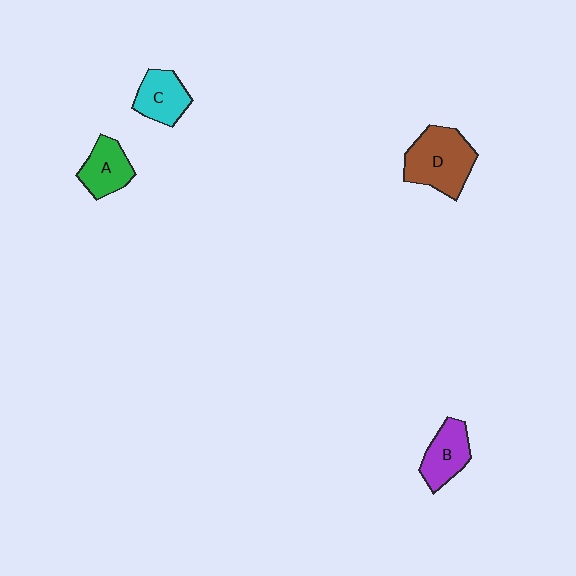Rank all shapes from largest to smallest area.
From largest to smallest: D (brown), B (purple), C (cyan), A (green).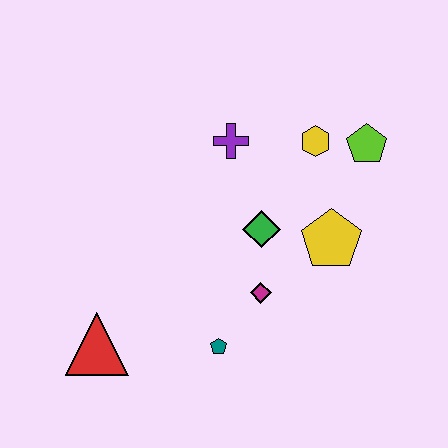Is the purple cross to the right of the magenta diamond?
No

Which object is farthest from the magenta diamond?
The lime pentagon is farthest from the magenta diamond.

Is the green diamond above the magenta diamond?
Yes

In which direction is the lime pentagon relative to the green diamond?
The lime pentagon is to the right of the green diamond.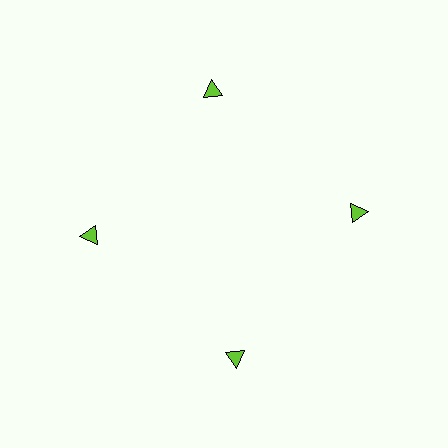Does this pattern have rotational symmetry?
Yes, this pattern has 4-fold rotational symmetry. It looks the same after rotating 90 degrees around the center.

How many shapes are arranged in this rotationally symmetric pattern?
There are 4 shapes, arranged in 4 groups of 1.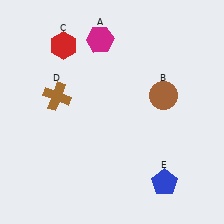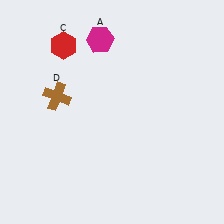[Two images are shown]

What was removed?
The brown circle (B), the blue pentagon (E) were removed in Image 2.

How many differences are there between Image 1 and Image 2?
There are 2 differences between the two images.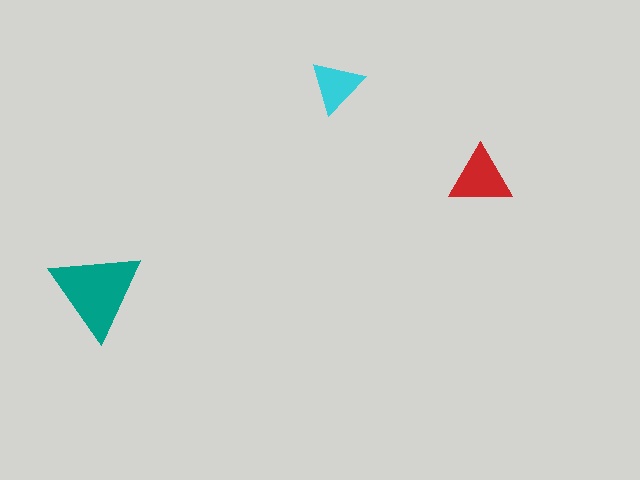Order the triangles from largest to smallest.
the teal one, the red one, the cyan one.